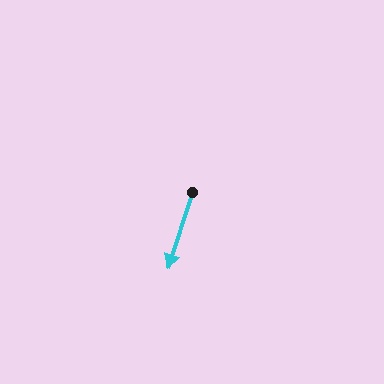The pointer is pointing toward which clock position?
Roughly 7 o'clock.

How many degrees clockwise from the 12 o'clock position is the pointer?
Approximately 198 degrees.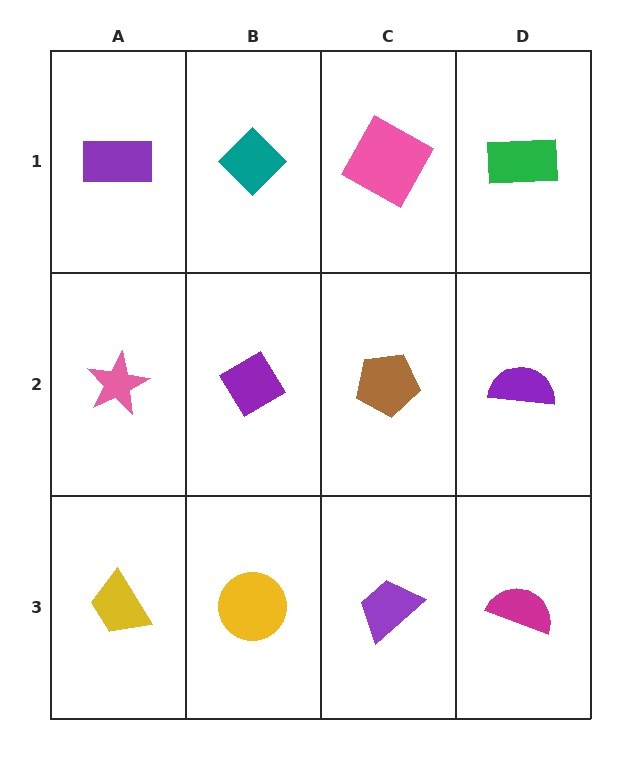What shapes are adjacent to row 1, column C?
A brown pentagon (row 2, column C), a teal diamond (row 1, column B), a green rectangle (row 1, column D).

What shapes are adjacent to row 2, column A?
A purple rectangle (row 1, column A), a yellow trapezoid (row 3, column A), a purple diamond (row 2, column B).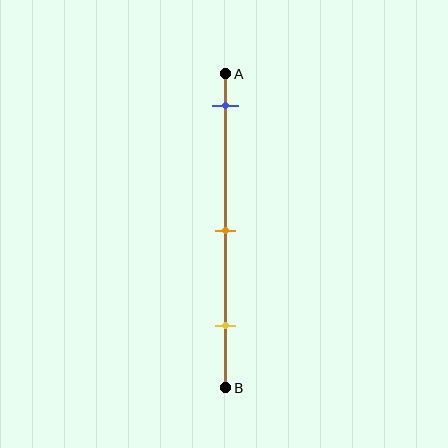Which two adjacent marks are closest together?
The orange and yellow marks are the closest adjacent pair.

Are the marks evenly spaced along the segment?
Yes, the marks are approximately evenly spaced.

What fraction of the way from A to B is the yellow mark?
The yellow mark is approximately 80% (0.8) of the way from A to B.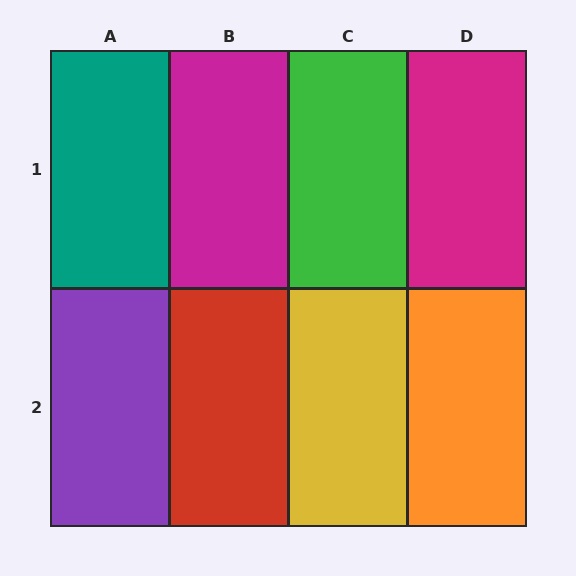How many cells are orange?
1 cell is orange.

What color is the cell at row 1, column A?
Teal.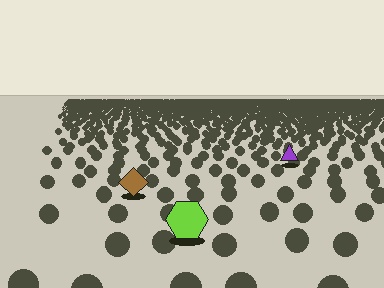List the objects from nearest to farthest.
From nearest to farthest: the lime hexagon, the brown diamond, the purple triangle.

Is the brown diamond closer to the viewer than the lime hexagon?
No. The lime hexagon is closer — you can tell from the texture gradient: the ground texture is coarser near it.